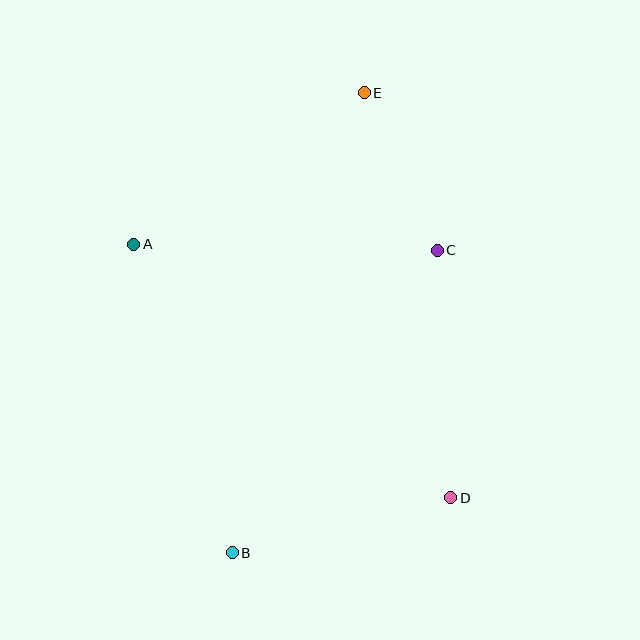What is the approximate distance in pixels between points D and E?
The distance between D and E is approximately 414 pixels.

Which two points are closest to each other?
Points C and E are closest to each other.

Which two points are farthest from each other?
Points B and E are farthest from each other.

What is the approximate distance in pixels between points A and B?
The distance between A and B is approximately 324 pixels.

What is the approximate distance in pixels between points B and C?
The distance between B and C is approximately 366 pixels.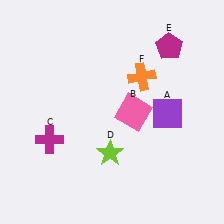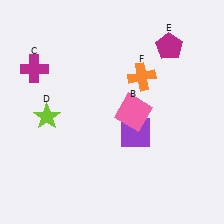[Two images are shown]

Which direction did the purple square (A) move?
The purple square (A) moved left.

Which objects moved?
The objects that moved are: the purple square (A), the magenta cross (C), the lime star (D).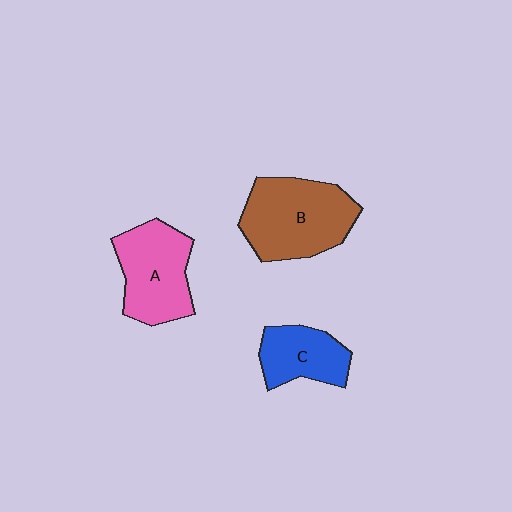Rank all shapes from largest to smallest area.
From largest to smallest: B (brown), A (pink), C (blue).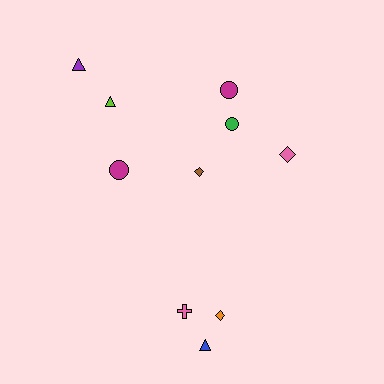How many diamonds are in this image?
There are 3 diamonds.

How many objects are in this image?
There are 10 objects.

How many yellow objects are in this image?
There are no yellow objects.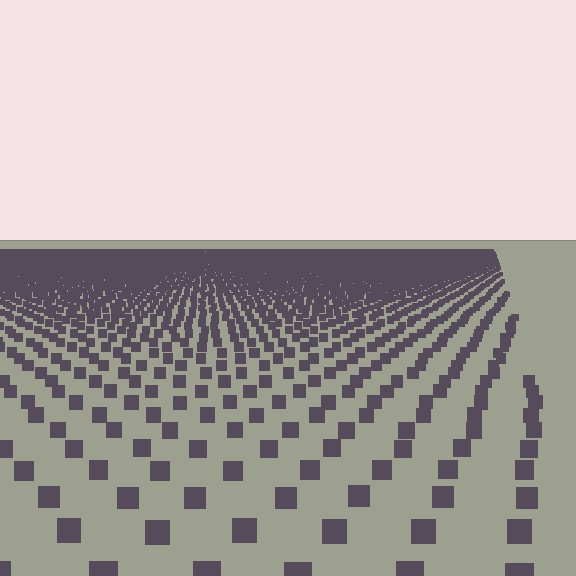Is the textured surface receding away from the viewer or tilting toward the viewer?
The surface is receding away from the viewer. Texture elements get smaller and denser toward the top.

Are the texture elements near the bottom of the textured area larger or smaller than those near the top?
Larger. Near the bottom, elements are closer to the viewer and appear at a bigger on-screen size.